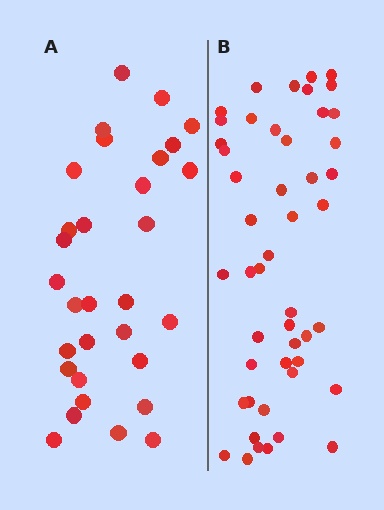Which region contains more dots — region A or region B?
Region B (the right region) has more dots.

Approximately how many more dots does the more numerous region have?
Region B has approximately 15 more dots than region A.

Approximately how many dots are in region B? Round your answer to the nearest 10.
About 50 dots. (The exact count is 48, which rounds to 50.)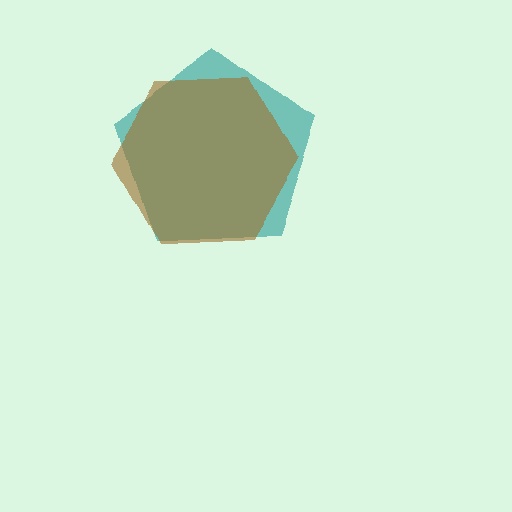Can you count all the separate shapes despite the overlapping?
Yes, there are 2 separate shapes.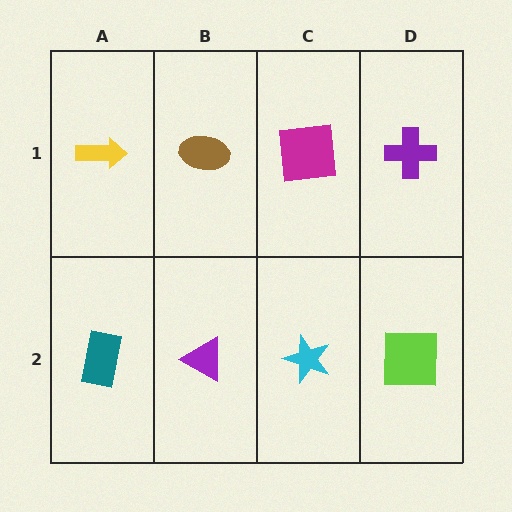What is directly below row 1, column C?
A cyan star.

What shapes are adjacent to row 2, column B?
A brown ellipse (row 1, column B), a teal rectangle (row 2, column A), a cyan star (row 2, column C).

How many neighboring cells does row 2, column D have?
2.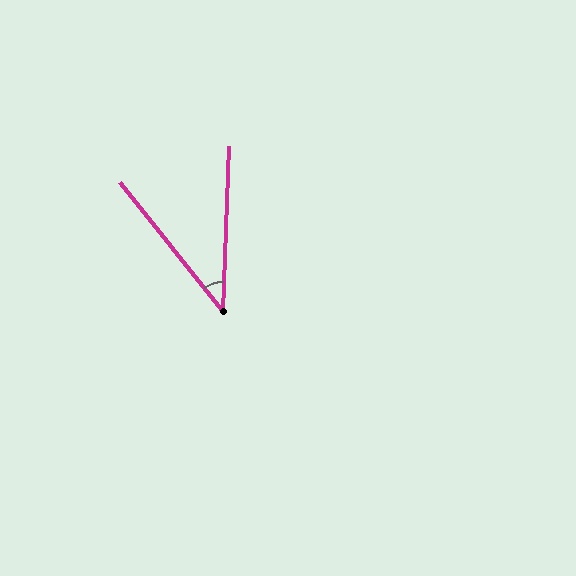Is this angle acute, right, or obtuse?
It is acute.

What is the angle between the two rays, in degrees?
Approximately 41 degrees.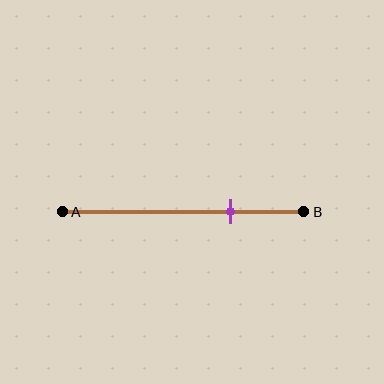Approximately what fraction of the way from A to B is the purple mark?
The purple mark is approximately 70% of the way from A to B.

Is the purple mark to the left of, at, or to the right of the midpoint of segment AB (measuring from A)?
The purple mark is to the right of the midpoint of segment AB.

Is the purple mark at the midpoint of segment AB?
No, the mark is at about 70% from A, not at the 50% midpoint.